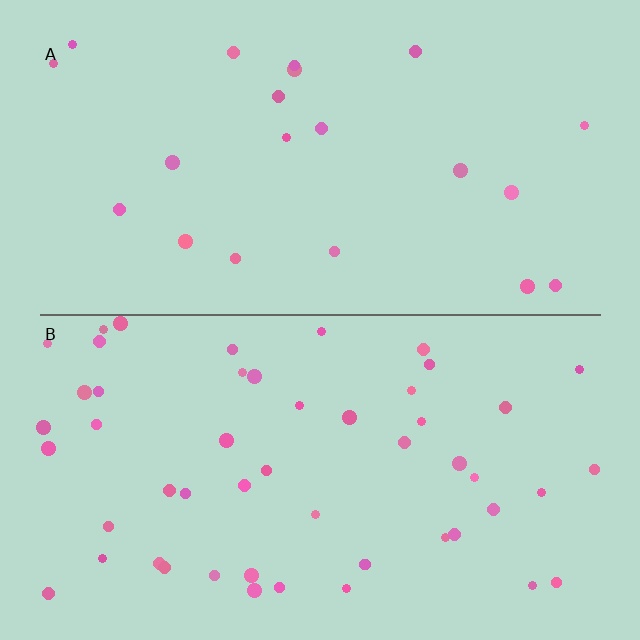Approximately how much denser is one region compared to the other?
Approximately 2.5× — region B over region A.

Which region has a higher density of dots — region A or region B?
B (the bottom).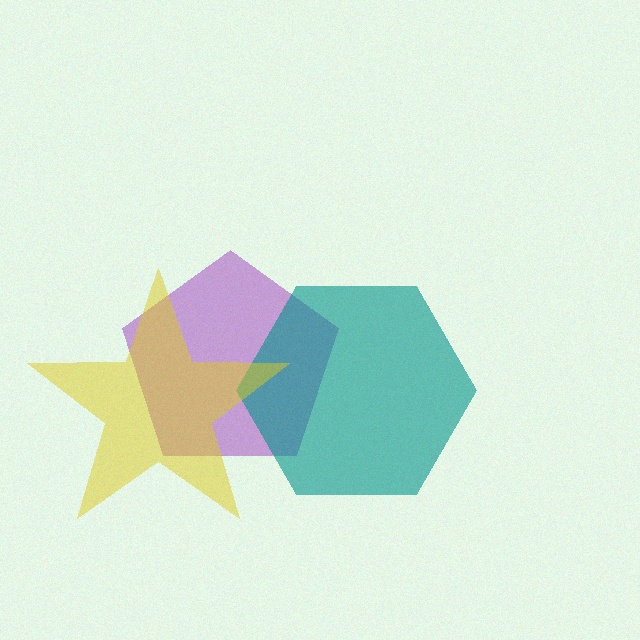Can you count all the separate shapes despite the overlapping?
Yes, there are 3 separate shapes.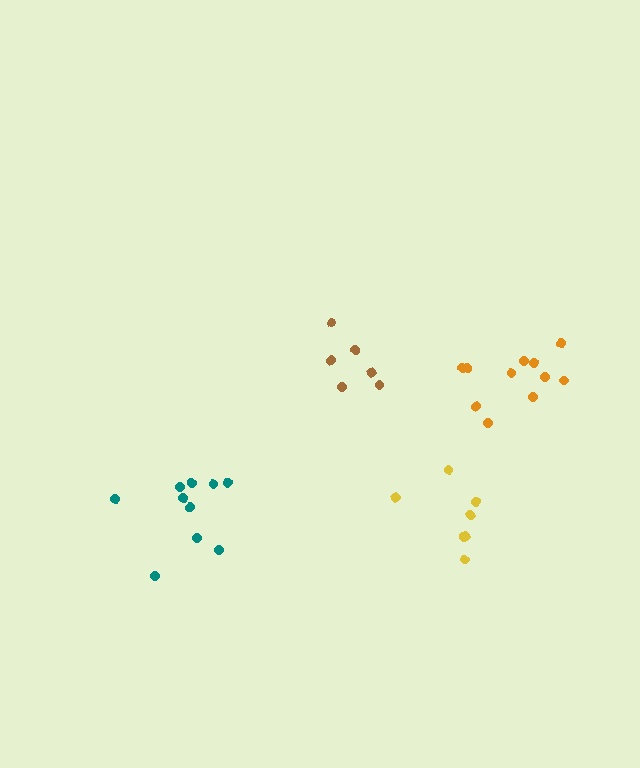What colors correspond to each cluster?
The clusters are colored: teal, yellow, brown, orange.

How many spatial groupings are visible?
There are 4 spatial groupings.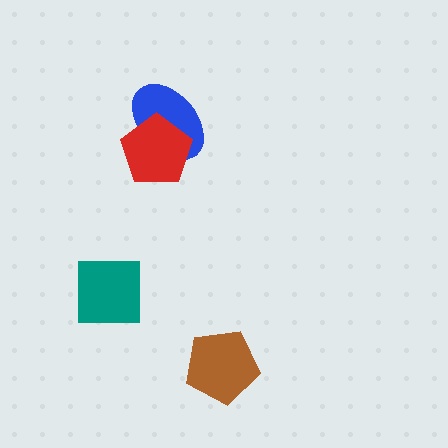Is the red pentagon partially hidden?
No, no other shape covers it.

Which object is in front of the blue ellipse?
The red pentagon is in front of the blue ellipse.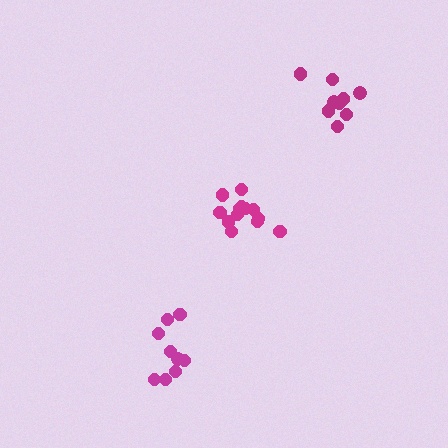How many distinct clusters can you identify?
There are 3 distinct clusters.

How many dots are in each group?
Group 1: 9 dots, Group 2: 13 dots, Group 3: 9 dots (31 total).